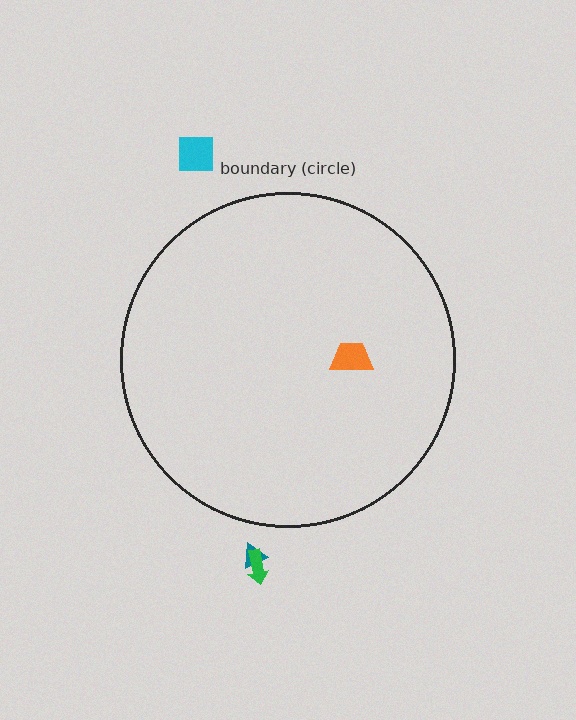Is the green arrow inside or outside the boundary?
Outside.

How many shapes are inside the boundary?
1 inside, 3 outside.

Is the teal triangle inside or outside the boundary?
Outside.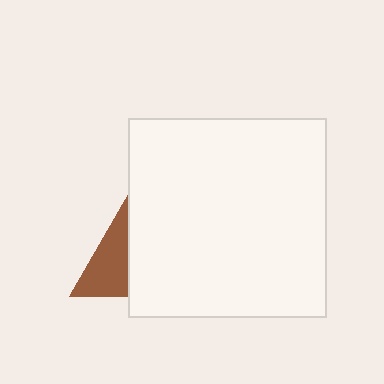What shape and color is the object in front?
The object in front is a white square.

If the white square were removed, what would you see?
You would see the complete brown triangle.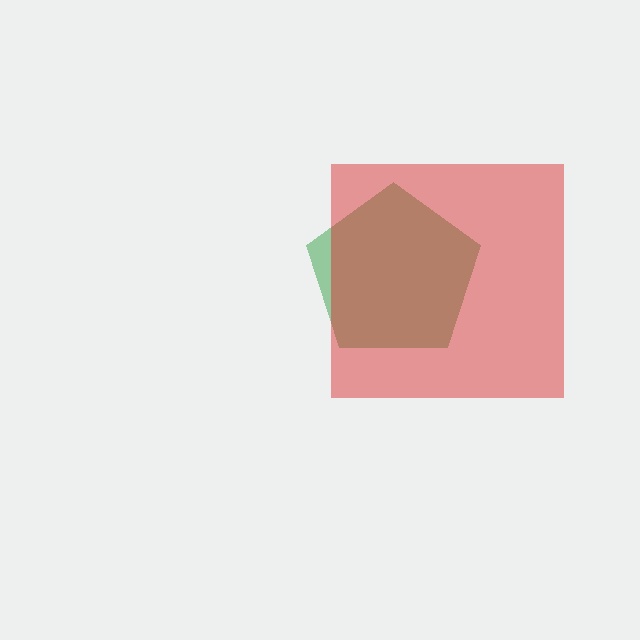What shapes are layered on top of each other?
The layered shapes are: a green pentagon, a red square.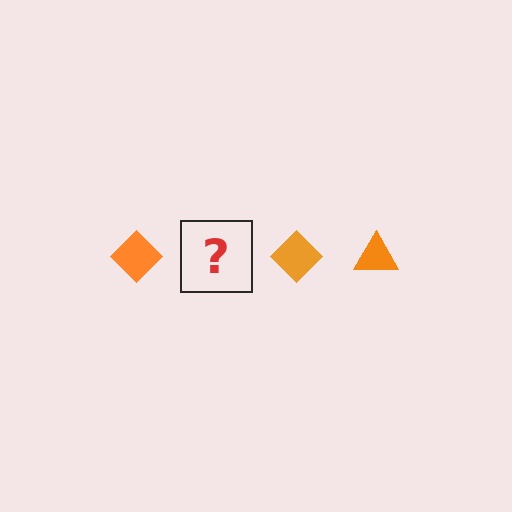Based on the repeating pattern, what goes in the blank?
The blank should be an orange triangle.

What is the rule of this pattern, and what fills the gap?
The rule is that the pattern cycles through diamond, triangle shapes in orange. The gap should be filled with an orange triangle.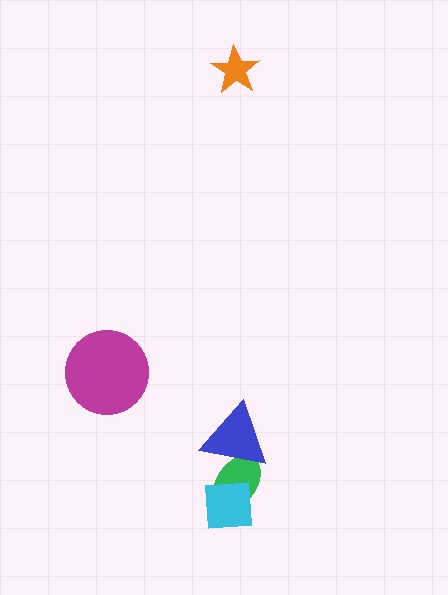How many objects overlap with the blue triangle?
1 object overlaps with the blue triangle.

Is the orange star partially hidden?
No, no other shape covers it.